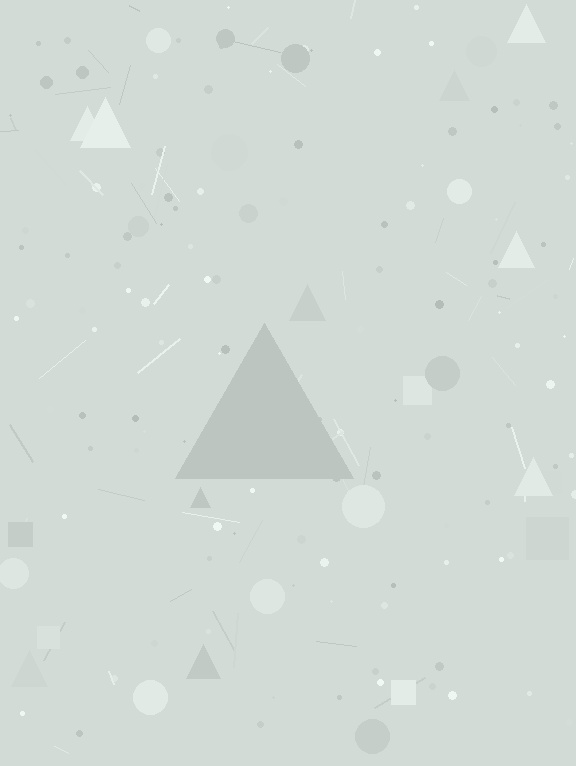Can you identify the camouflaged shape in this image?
The camouflaged shape is a triangle.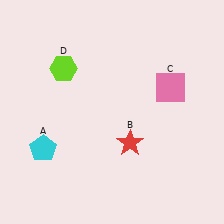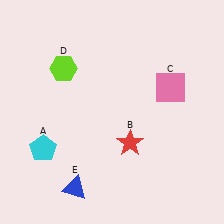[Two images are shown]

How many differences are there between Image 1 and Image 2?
There is 1 difference between the two images.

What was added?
A blue triangle (E) was added in Image 2.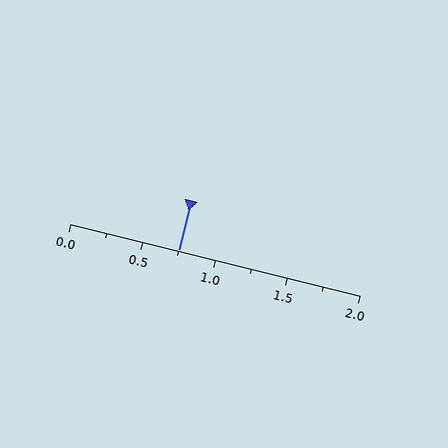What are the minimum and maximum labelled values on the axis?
The axis runs from 0.0 to 2.0.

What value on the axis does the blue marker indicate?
The marker indicates approximately 0.75.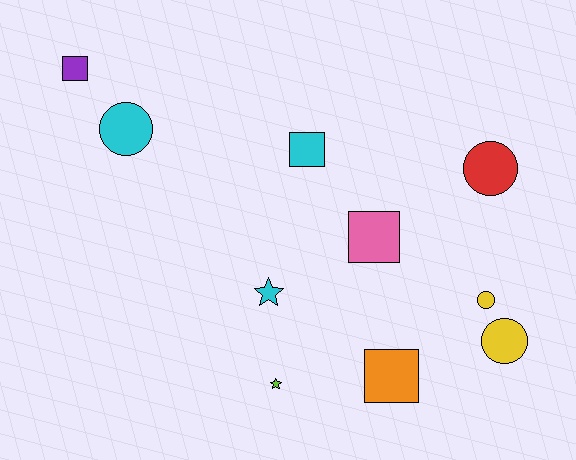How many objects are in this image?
There are 10 objects.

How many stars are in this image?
There are 2 stars.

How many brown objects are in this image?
There are no brown objects.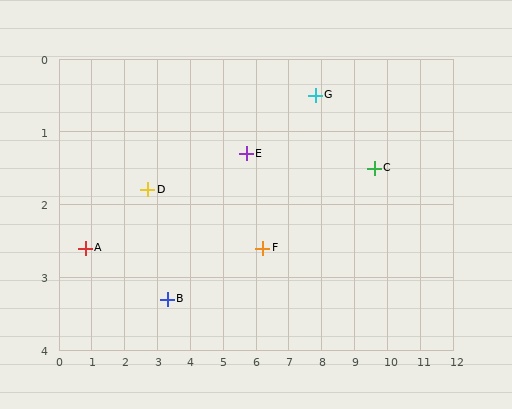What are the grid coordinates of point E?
Point E is at approximately (5.7, 1.3).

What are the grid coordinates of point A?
Point A is at approximately (0.8, 2.6).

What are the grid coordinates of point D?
Point D is at approximately (2.7, 1.8).